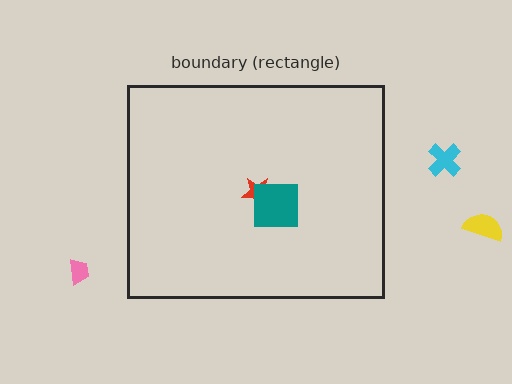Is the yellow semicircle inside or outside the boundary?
Outside.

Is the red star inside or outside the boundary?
Inside.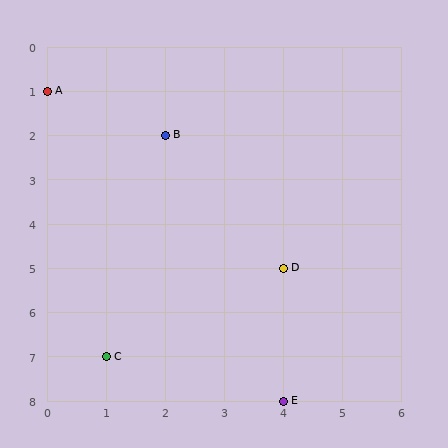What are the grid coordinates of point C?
Point C is at grid coordinates (1, 7).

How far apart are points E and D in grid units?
Points E and D are 3 rows apart.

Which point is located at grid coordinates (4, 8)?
Point E is at (4, 8).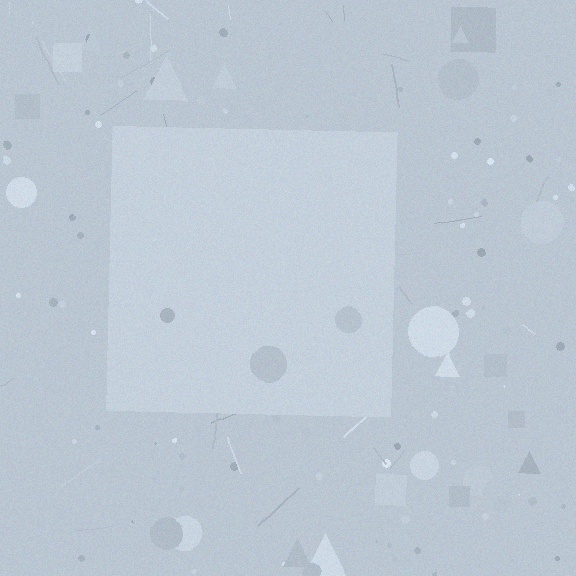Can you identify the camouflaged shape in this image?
The camouflaged shape is a square.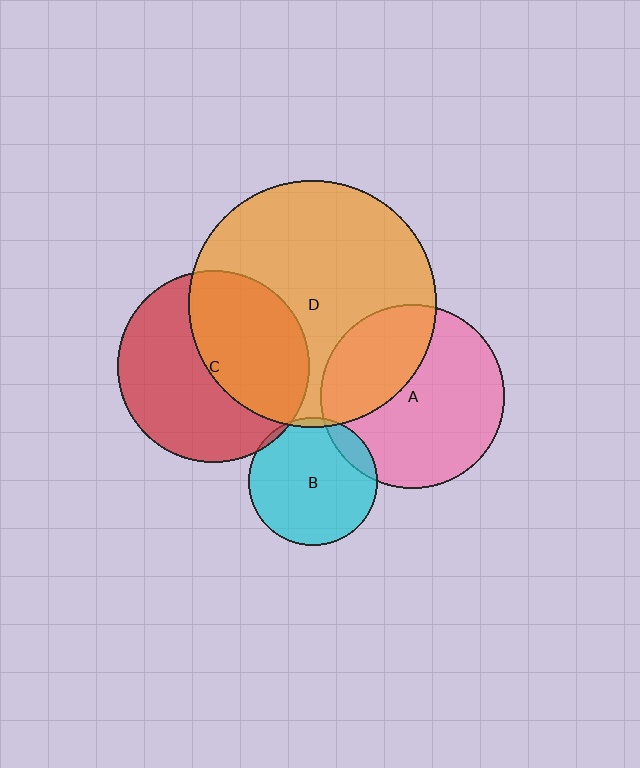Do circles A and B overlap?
Yes.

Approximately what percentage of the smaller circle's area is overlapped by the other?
Approximately 10%.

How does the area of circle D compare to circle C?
Approximately 1.7 times.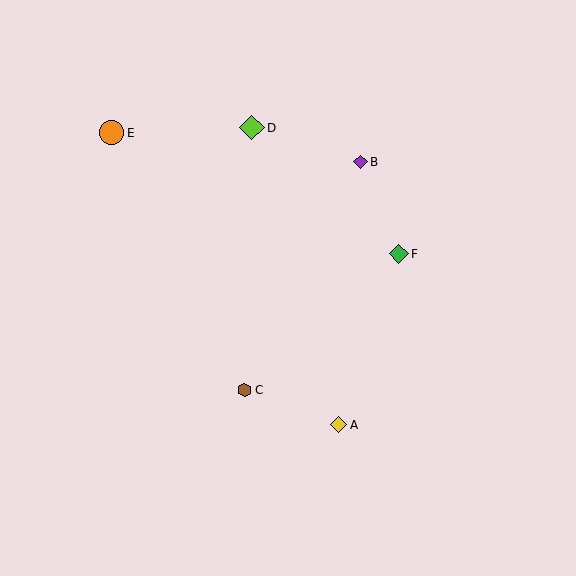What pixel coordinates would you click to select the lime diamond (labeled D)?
Click at (252, 128) to select the lime diamond D.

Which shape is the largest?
The lime diamond (labeled D) is the largest.